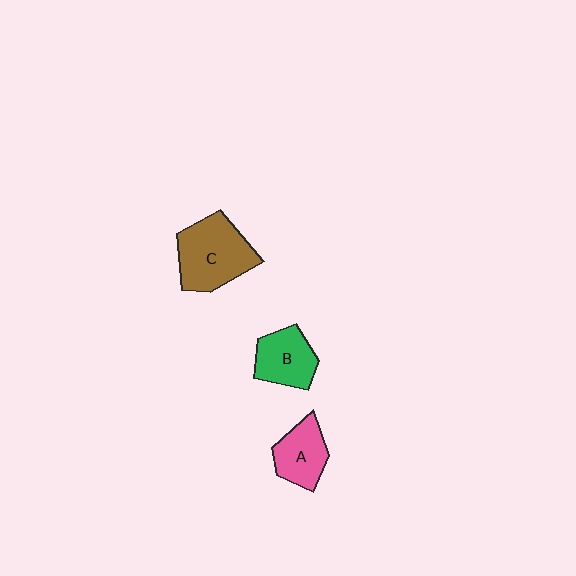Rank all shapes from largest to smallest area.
From largest to smallest: C (brown), B (green), A (pink).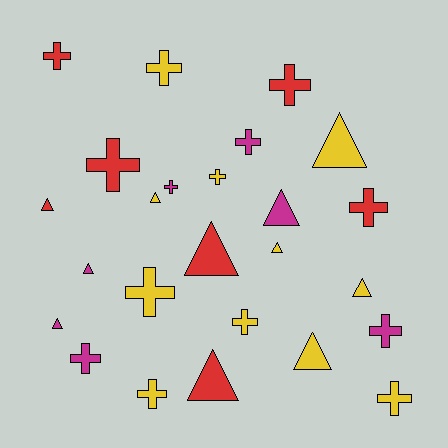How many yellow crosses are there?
There are 6 yellow crosses.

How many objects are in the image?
There are 25 objects.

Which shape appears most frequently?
Cross, with 14 objects.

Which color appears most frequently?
Yellow, with 11 objects.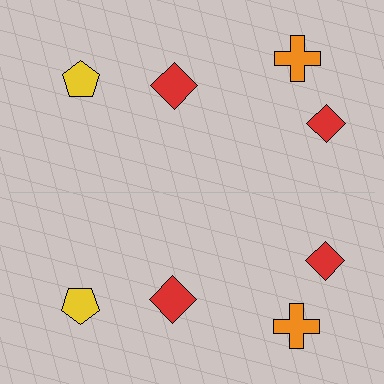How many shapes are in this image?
There are 8 shapes in this image.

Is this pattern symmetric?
Yes, this pattern has bilateral (reflection) symmetry.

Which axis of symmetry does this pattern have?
The pattern has a horizontal axis of symmetry running through the center of the image.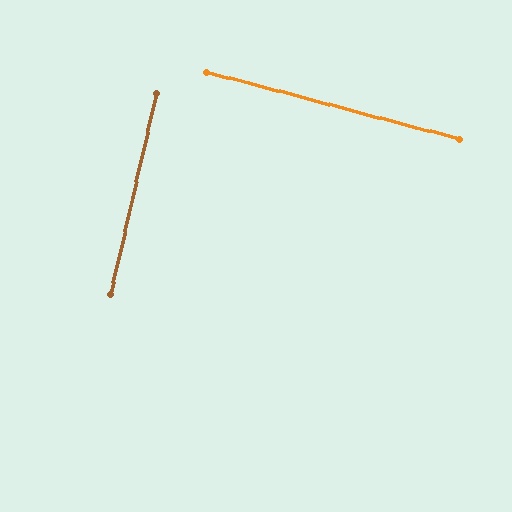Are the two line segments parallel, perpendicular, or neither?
Perpendicular — they meet at approximately 88°.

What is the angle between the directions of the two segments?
Approximately 88 degrees.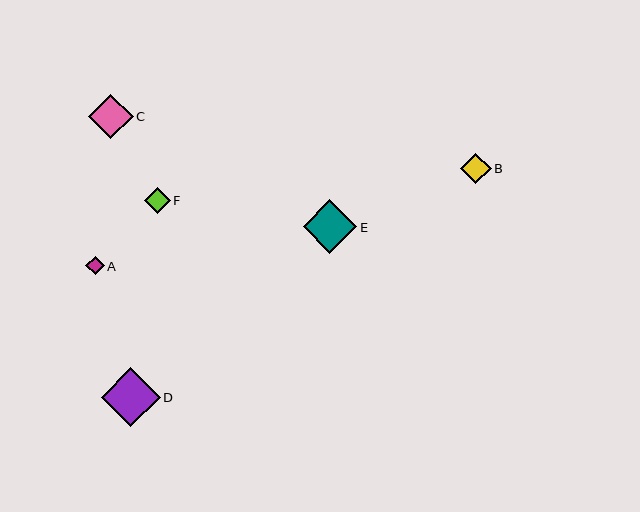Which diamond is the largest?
Diamond D is the largest with a size of approximately 59 pixels.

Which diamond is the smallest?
Diamond A is the smallest with a size of approximately 18 pixels.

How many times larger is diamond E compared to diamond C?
Diamond E is approximately 1.2 times the size of diamond C.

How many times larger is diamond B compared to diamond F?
Diamond B is approximately 1.2 times the size of diamond F.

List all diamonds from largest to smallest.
From largest to smallest: D, E, C, B, F, A.